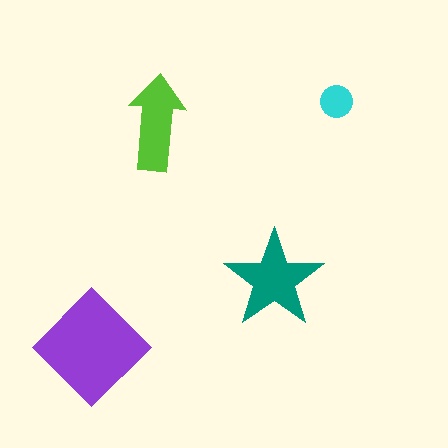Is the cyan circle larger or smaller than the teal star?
Smaller.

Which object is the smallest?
The cyan circle.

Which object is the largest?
The purple diamond.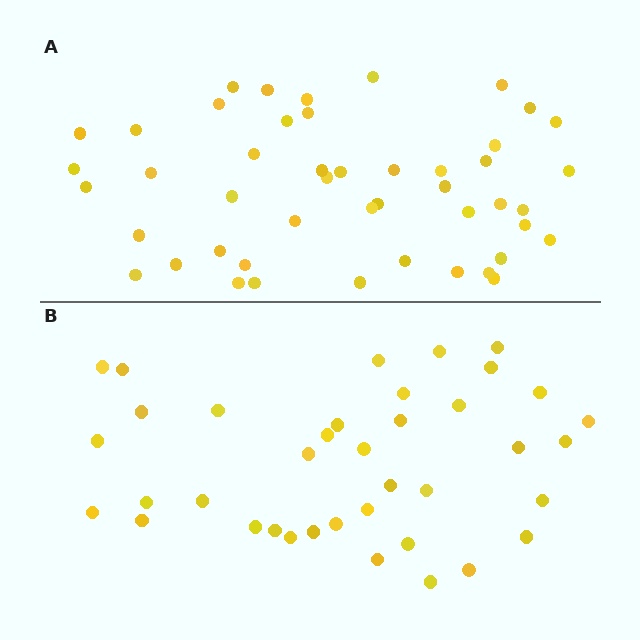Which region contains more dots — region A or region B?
Region A (the top region) has more dots.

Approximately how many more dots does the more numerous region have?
Region A has roughly 8 or so more dots than region B.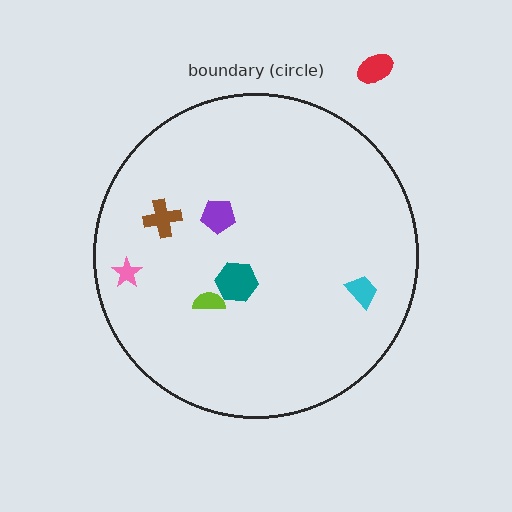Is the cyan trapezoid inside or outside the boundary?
Inside.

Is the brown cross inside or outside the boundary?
Inside.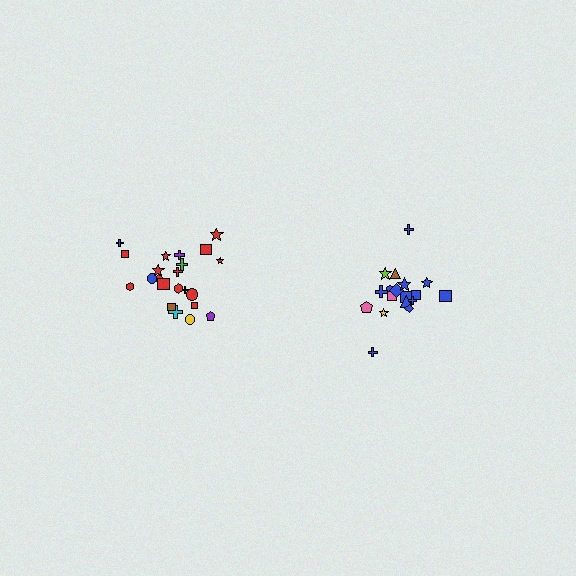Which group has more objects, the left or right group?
The left group.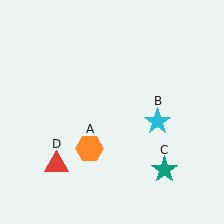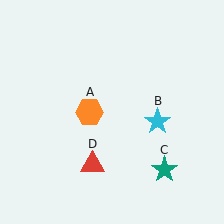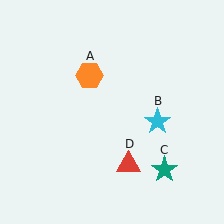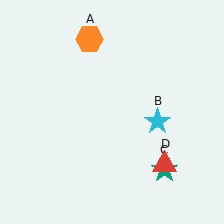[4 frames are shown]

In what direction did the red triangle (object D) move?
The red triangle (object D) moved right.